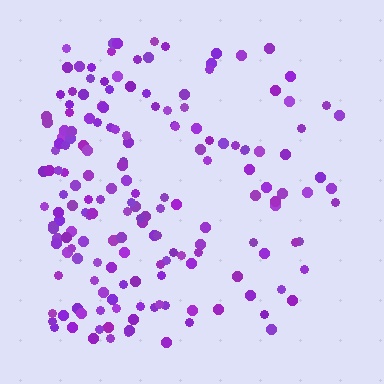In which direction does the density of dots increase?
From right to left, with the left side densest.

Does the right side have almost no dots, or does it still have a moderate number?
Still a moderate number, just noticeably fewer than the left.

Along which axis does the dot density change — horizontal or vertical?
Horizontal.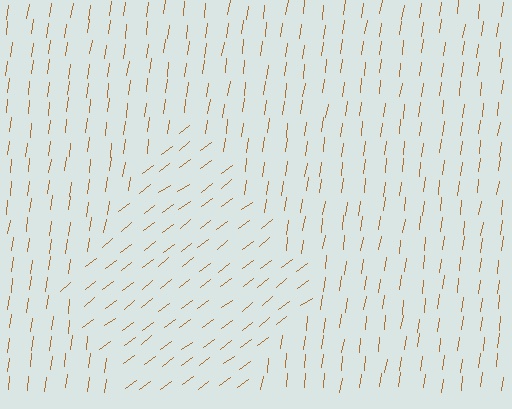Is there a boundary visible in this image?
Yes, there is a texture boundary formed by a change in line orientation.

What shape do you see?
I see a diamond.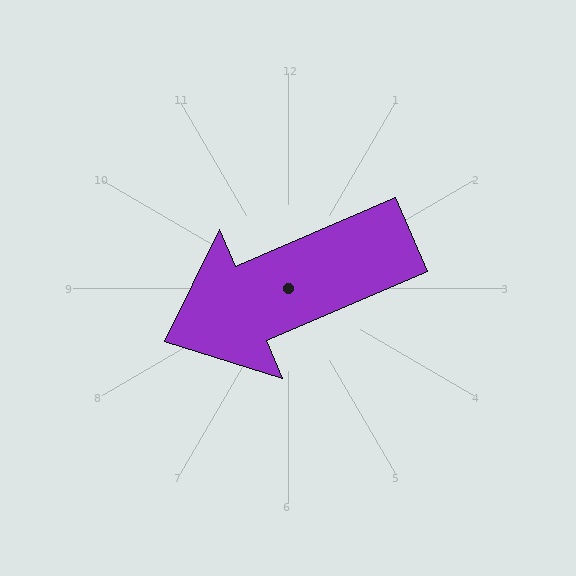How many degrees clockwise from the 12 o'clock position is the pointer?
Approximately 247 degrees.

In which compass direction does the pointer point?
Southwest.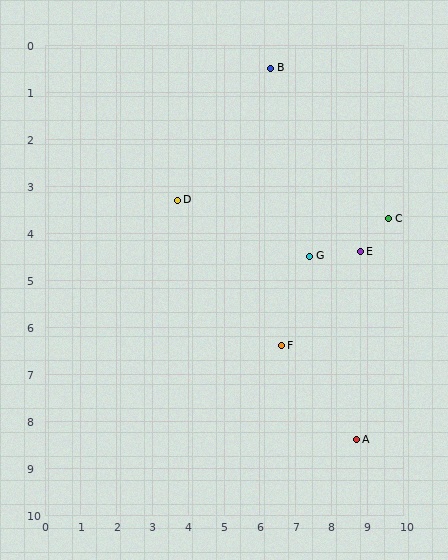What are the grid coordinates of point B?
Point B is at approximately (6.3, 0.5).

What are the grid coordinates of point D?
Point D is at approximately (3.7, 3.3).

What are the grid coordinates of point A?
Point A is at approximately (8.7, 8.4).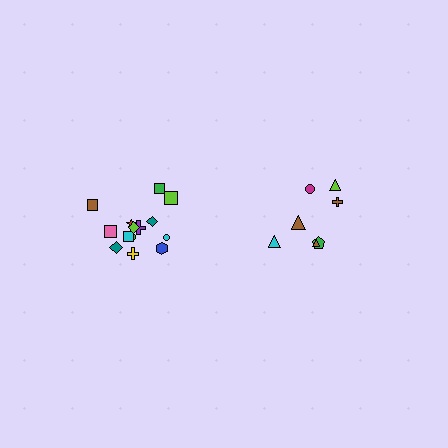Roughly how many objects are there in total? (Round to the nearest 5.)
Roughly 20 objects in total.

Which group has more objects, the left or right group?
The left group.